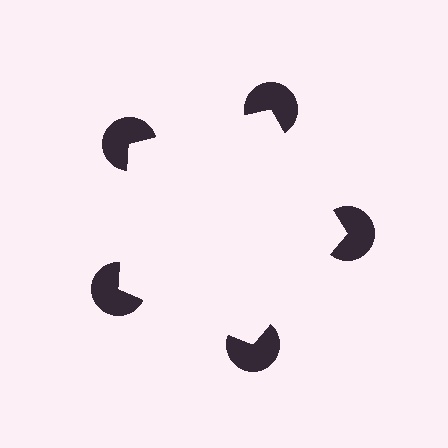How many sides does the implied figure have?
5 sides.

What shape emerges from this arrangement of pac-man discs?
An illusory pentagon — its edges are inferred from the aligned wedge cuts in the pac-man discs, not physically drawn.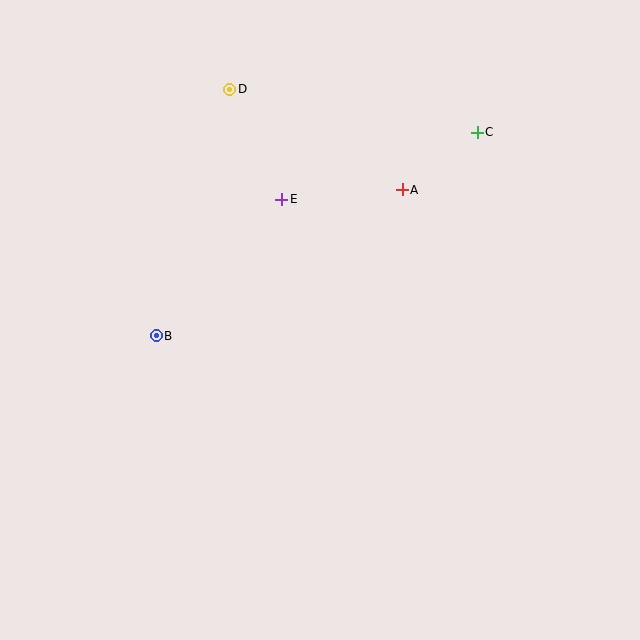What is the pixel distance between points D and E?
The distance between D and E is 121 pixels.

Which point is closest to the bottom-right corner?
Point A is closest to the bottom-right corner.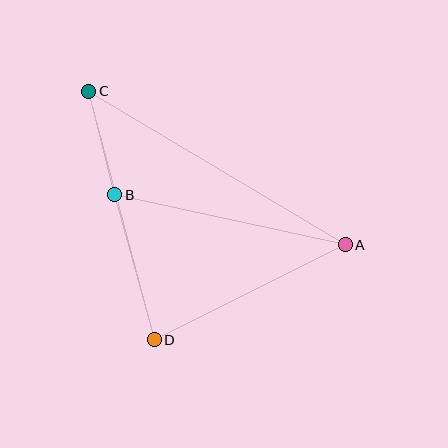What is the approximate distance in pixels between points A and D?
The distance between A and D is approximately 213 pixels.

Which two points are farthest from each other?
Points A and C are farthest from each other.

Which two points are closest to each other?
Points B and C are closest to each other.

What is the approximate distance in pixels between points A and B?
The distance between A and B is approximately 236 pixels.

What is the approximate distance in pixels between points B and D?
The distance between B and D is approximately 150 pixels.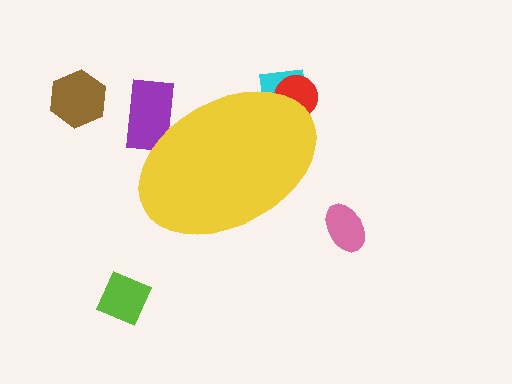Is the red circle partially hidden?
Yes, the red circle is partially hidden behind the yellow ellipse.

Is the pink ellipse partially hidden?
No, the pink ellipse is fully visible.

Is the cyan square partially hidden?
Yes, the cyan square is partially hidden behind the yellow ellipse.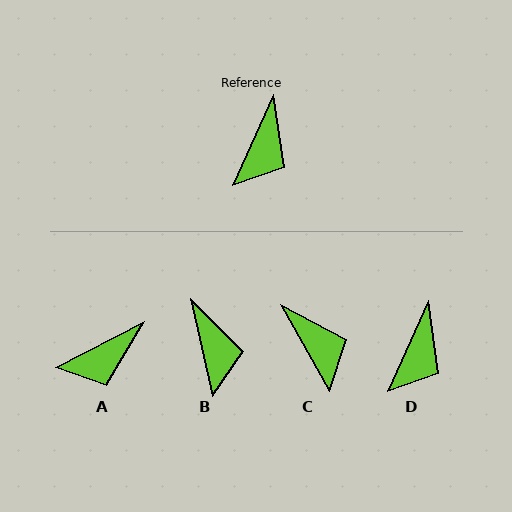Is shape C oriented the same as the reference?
No, it is off by about 54 degrees.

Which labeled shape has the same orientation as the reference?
D.